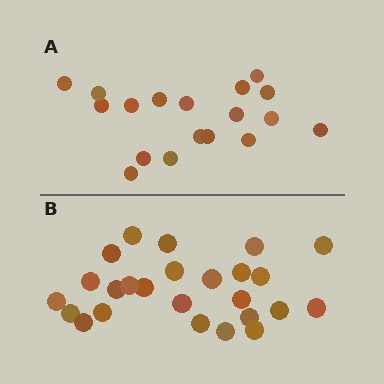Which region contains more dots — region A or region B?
Region B (the bottom region) has more dots.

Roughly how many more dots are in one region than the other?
Region B has roughly 8 or so more dots than region A.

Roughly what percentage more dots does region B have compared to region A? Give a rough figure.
About 40% more.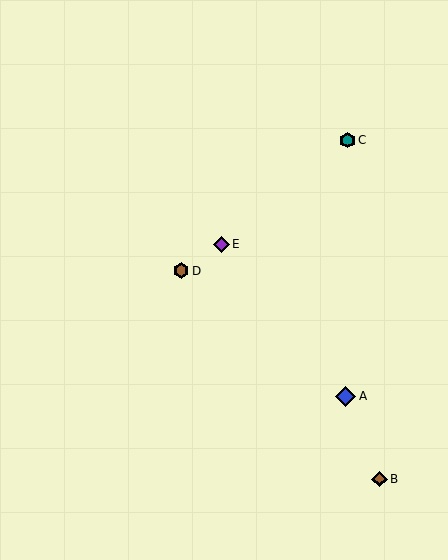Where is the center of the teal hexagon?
The center of the teal hexagon is at (347, 140).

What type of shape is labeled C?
Shape C is a teal hexagon.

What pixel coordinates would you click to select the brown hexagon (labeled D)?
Click at (181, 271) to select the brown hexagon D.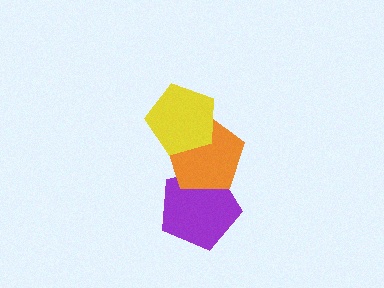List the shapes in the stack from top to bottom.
From top to bottom: the yellow pentagon, the orange pentagon, the purple pentagon.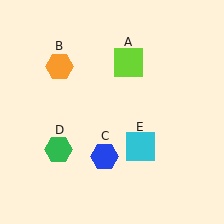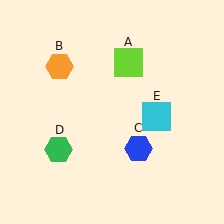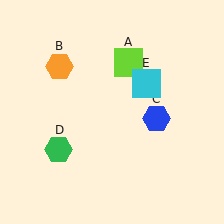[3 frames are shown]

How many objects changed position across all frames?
2 objects changed position: blue hexagon (object C), cyan square (object E).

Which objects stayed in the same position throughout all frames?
Lime square (object A) and orange hexagon (object B) and green hexagon (object D) remained stationary.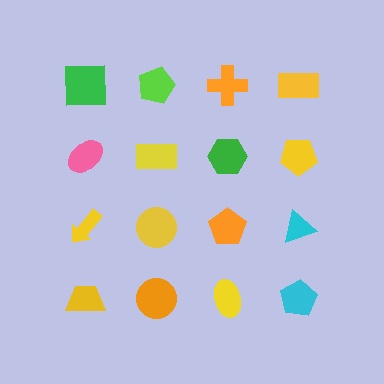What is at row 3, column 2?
A yellow circle.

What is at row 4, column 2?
An orange circle.